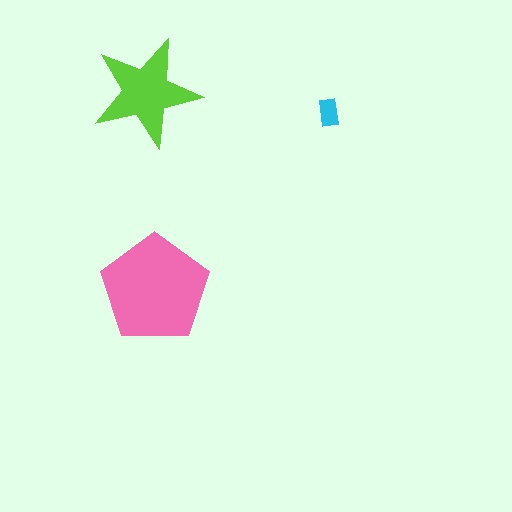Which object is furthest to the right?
The cyan rectangle is rightmost.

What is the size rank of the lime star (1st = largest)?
2nd.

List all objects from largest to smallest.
The pink pentagon, the lime star, the cyan rectangle.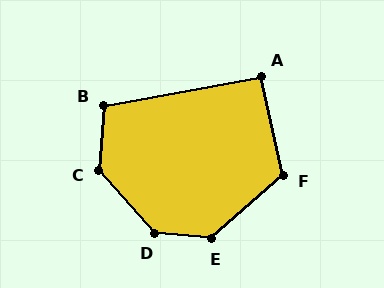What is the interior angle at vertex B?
Approximately 104 degrees (obtuse).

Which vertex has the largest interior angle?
D, at approximately 137 degrees.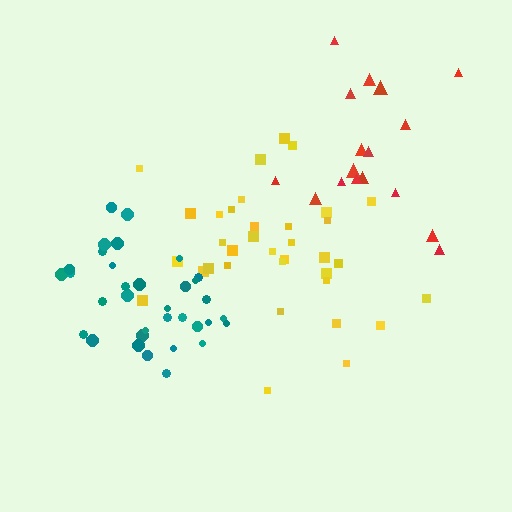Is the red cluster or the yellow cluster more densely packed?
Yellow.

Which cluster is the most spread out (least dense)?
Red.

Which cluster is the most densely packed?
Teal.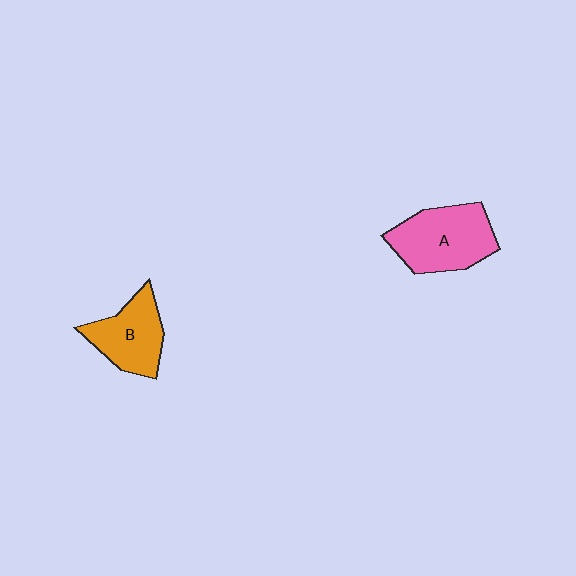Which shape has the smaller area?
Shape B (orange).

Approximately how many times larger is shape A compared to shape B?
Approximately 1.3 times.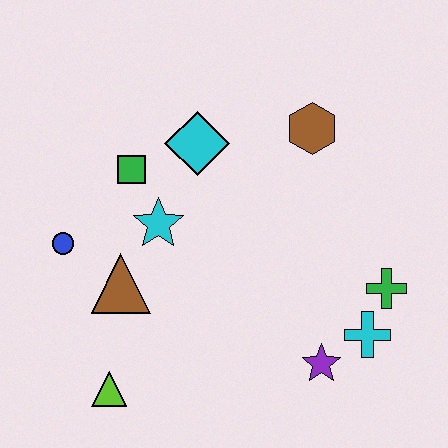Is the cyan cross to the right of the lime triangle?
Yes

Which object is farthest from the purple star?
The blue circle is farthest from the purple star.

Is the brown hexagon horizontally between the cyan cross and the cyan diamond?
Yes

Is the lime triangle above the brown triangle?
No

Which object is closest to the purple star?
The cyan cross is closest to the purple star.